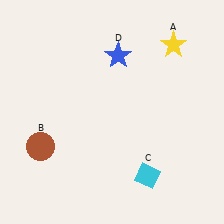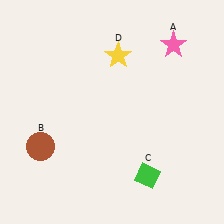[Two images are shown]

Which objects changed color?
A changed from yellow to pink. C changed from cyan to green. D changed from blue to yellow.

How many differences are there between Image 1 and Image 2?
There are 3 differences between the two images.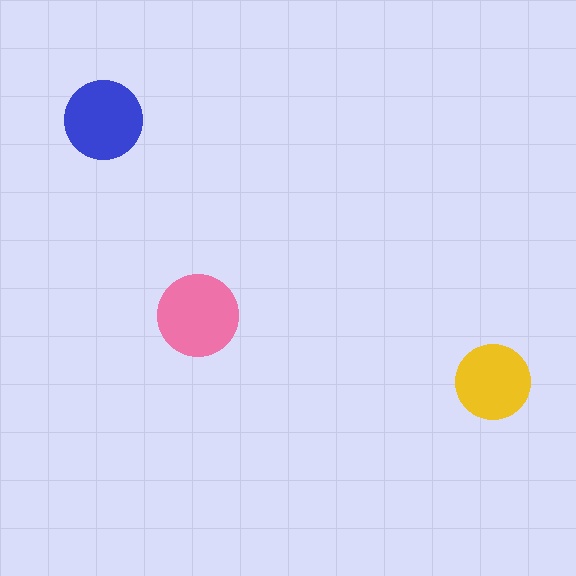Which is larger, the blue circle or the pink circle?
The pink one.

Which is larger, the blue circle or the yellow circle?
The blue one.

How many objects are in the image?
There are 3 objects in the image.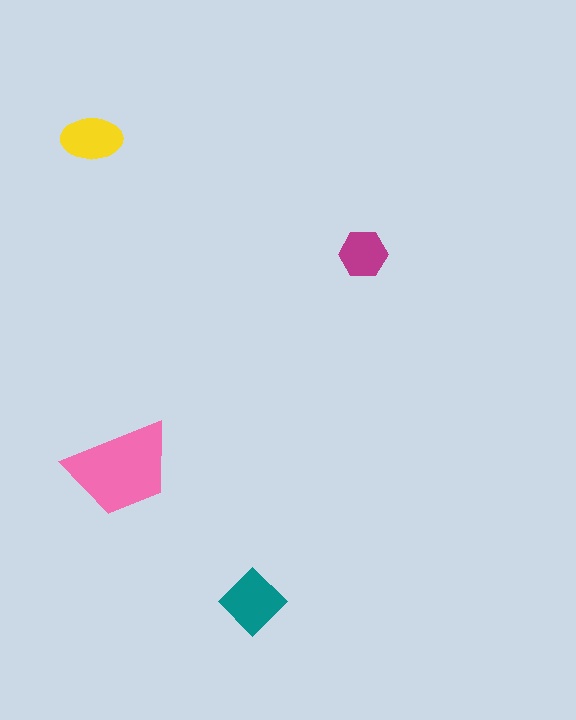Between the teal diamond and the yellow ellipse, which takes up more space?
The teal diamond.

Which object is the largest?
The pink trapezoid.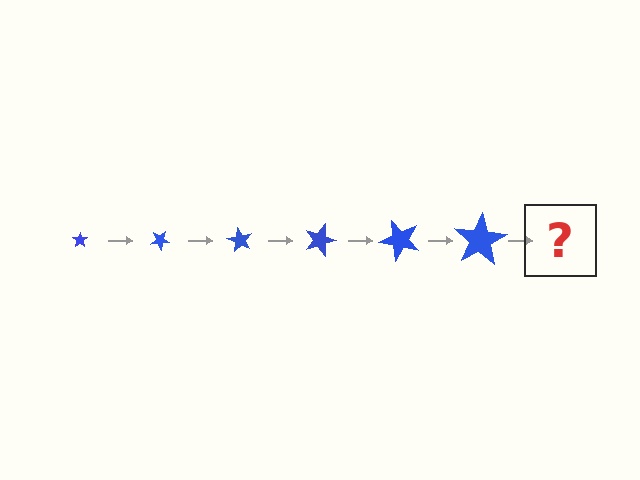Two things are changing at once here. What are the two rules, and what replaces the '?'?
The two rules are that the star grows larger each step and it rotates 30 degrees each step. The '?' should be a star, larger than the previous one and rotated 180 degrees from the start.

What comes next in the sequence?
The next element should be a star, larger than the previous one and rotated 180 degrees from the start.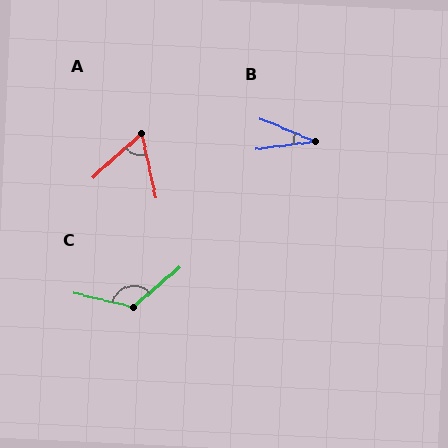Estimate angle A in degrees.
Approximately 60 degrees.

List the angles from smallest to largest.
B (30°), A (60°), C (125°).